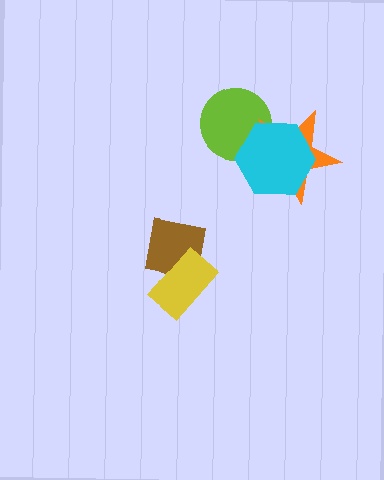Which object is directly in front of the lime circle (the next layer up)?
The orange star is directly in front of the lime circle.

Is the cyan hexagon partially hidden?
No, no other shape covers it.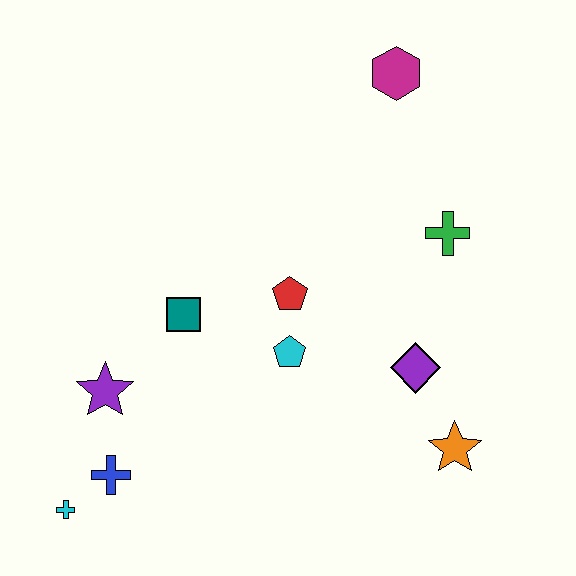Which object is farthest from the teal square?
The magenta hexagon is farthest from the teal square.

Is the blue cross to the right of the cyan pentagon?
No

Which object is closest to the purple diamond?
The orange star is closest to the purple diamond.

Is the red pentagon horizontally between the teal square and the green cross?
Yes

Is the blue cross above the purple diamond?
No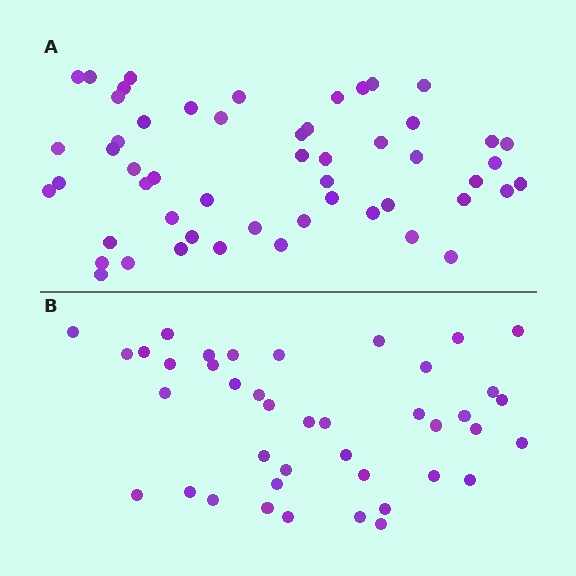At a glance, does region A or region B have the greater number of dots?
Region A (the top region) has more dots.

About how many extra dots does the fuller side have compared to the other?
Region A has roughly 12 or so more dots than region B.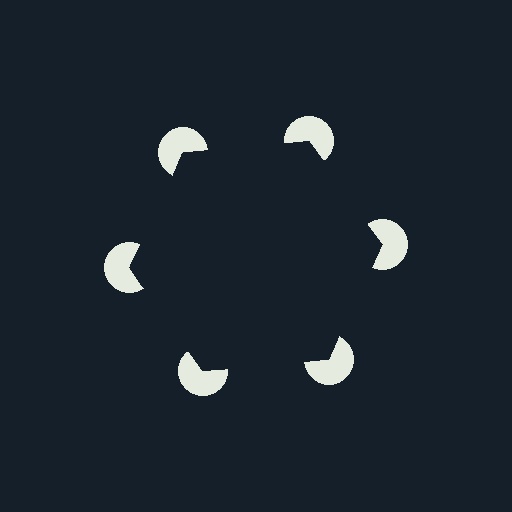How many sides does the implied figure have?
6 sides.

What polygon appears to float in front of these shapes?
An illusory hexagon — its edges are inferred from the aligned wedge cuts in the pac-man discs, not physically drawn.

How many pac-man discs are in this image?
There are 6 — one at each vertex of the illusory hexagon.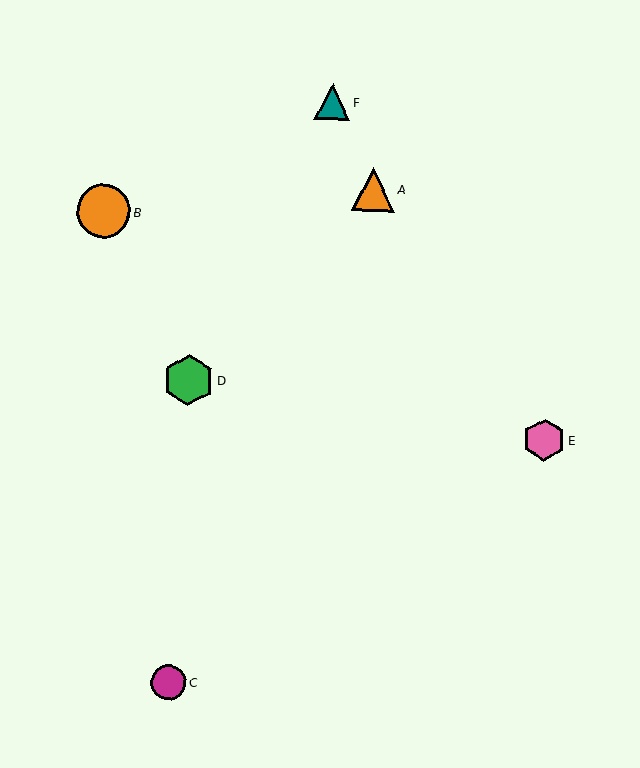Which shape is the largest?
The orange circle (labeled B) is the largest.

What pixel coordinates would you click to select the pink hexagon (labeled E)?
Click at (544, 440) to select the pink hexagon E.